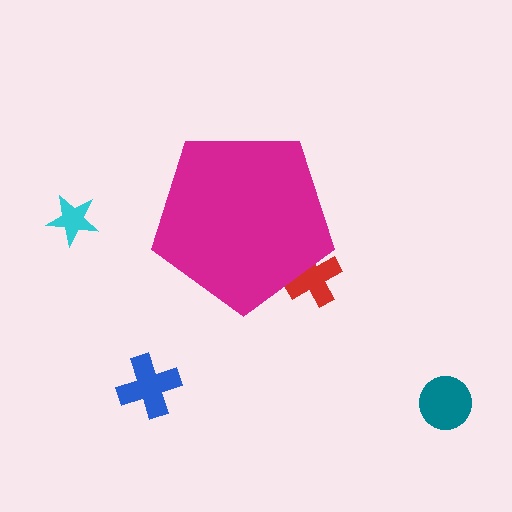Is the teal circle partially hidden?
No, the teal circle is fully visible.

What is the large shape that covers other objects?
A magenta pentagon.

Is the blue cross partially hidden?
No, the blue cross is fully visible.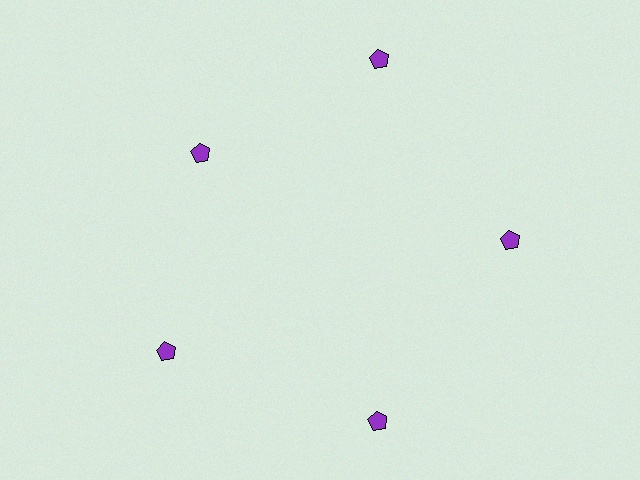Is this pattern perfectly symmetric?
No. The 5 purple pentagons are arranged in a ring, but one element near the 10 o'clock position is pulled inward toward the center, breaking the 5-fold rotational symmetry.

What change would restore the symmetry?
The symmetry would be restored by moving it outward, back onto the ring so that all 5 pentagons sit at equal angles and equal distance from the center.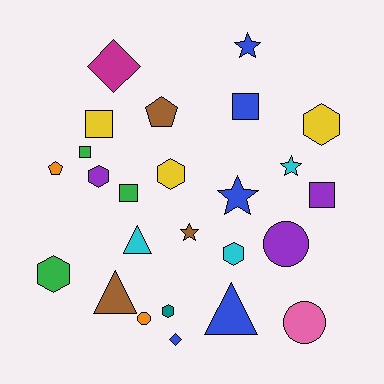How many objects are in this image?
There are 25 objects.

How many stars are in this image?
There are 4 stars.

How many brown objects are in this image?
There are 3 brown objects.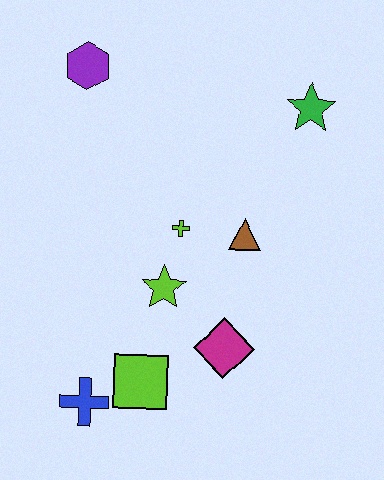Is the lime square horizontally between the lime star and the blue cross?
Yes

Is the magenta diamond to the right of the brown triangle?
No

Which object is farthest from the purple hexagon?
The blue cross is farthest from the purple hexagon.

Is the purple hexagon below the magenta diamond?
No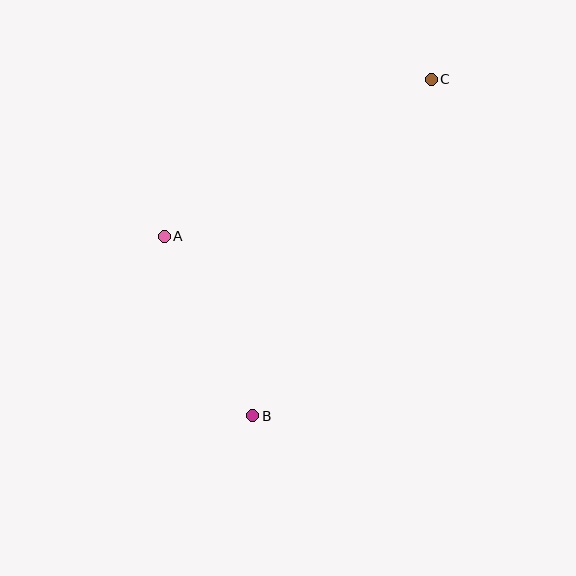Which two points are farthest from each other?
Points B and C are farthest from each other.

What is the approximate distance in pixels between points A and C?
The distance between A and C is approximately 310 pixels.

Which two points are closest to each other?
Points A and B are closest to each other.